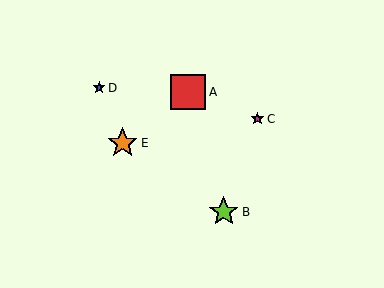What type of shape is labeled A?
Shape A is a red square.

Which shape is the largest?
The red square (labeled A) is the largest.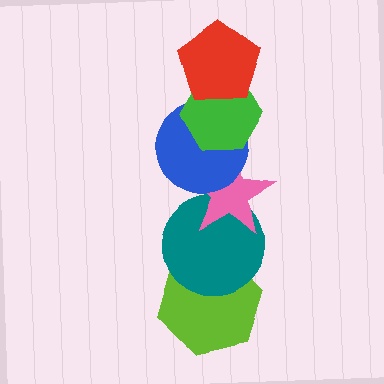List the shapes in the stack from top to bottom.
From top to bottom: the red pentagon, the green hexagon, the blue circle, the pink star, the teal circle, the lime hexagon.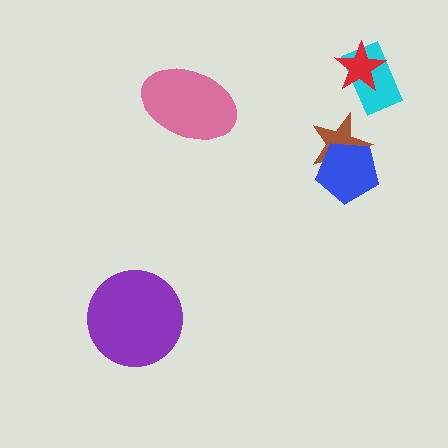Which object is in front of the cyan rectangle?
The red star is in front of the cyan rectangle.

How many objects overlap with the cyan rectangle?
1 object overlaps with the cyan rectangle.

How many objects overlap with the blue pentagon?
1 object overlaps with the blue pentagon.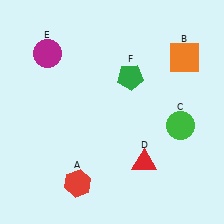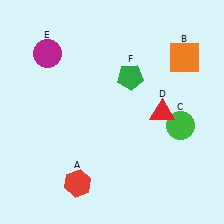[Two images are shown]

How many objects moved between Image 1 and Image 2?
1 object moved between the two images.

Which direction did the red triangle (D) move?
The red triangle (D) moved up.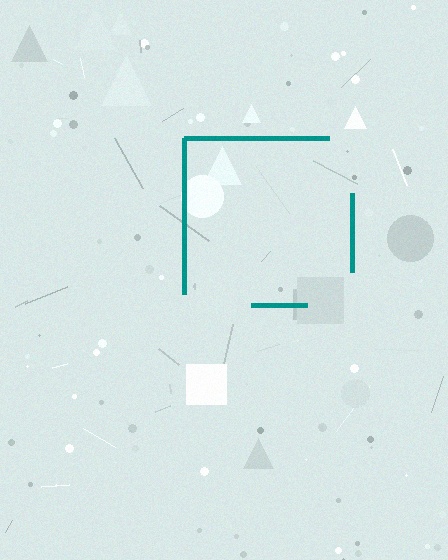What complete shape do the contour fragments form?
The contour fragments form a square.